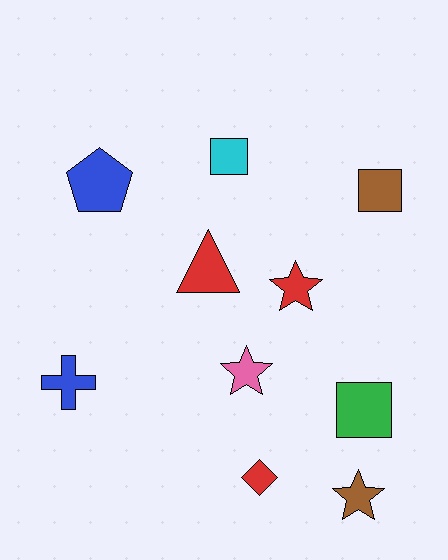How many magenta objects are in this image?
There are no magenta objects.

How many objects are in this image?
There are 10 objects.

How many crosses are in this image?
There is 1 cross.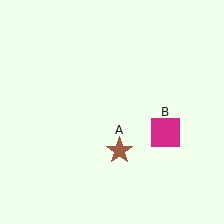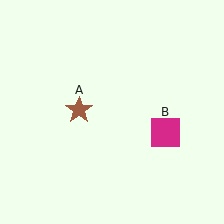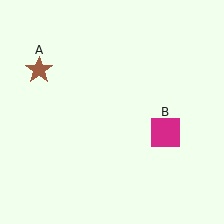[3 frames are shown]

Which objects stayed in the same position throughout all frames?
Magenta square (object B) remained stationary.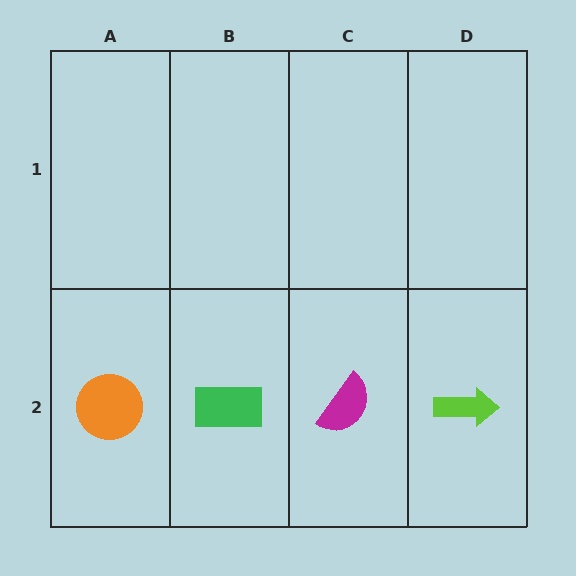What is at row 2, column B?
A green rectangle.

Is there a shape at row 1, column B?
No, that cell is empty.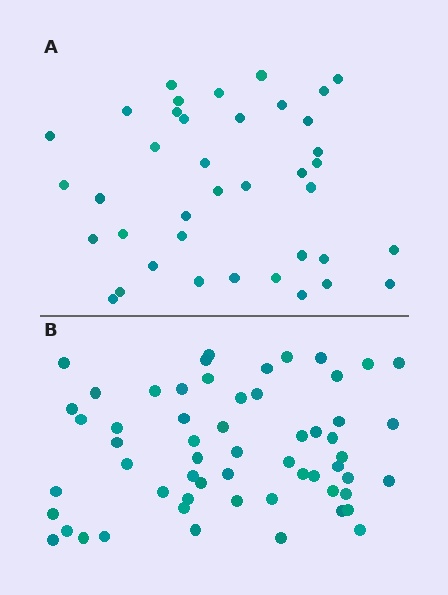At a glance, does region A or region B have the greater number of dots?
Region B (the bottom region) has more dots.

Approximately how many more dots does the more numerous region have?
Region B has approximately 20 more dots than region A.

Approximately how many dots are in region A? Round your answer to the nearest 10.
About 40 dots. (The exact count is 39, which rounds to 40.)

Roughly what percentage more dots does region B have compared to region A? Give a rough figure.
About 50% more.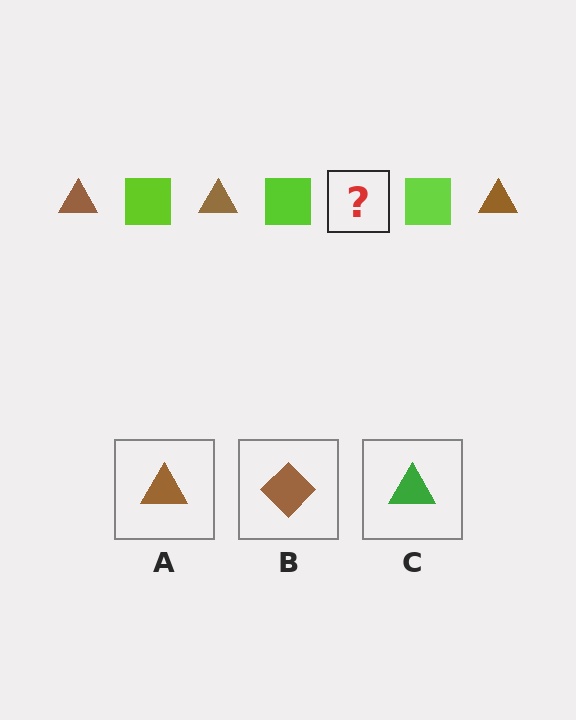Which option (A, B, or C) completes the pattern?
A.